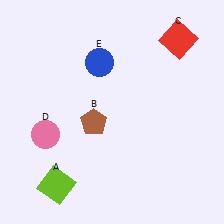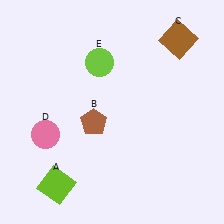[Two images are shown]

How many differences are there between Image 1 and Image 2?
There are 2 differences between the two images.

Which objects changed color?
C changed from red to brown. E changed from blue to lime.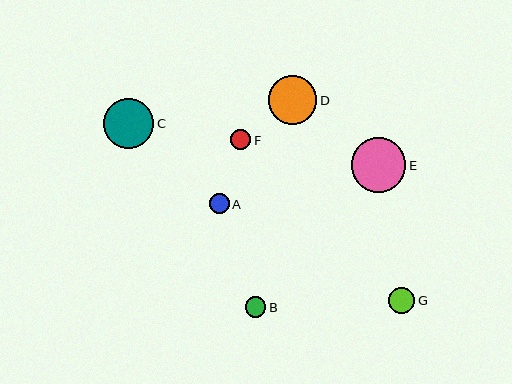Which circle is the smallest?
Circle A is the smallest with a size of approximately 20 pixels.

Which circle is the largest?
Circle E is the largest with a size of approximately 54 pixels.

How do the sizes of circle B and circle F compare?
Circle B and circle F are approximately the same size.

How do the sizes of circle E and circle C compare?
Circle E and circle C are approximately the same size.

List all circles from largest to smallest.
From largest to smallest: E, C, D, G, B, F, A.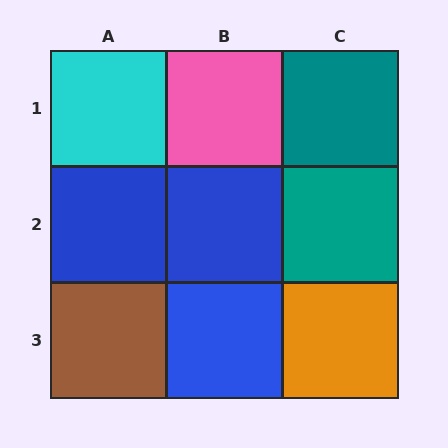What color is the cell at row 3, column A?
Brown.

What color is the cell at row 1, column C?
Teal.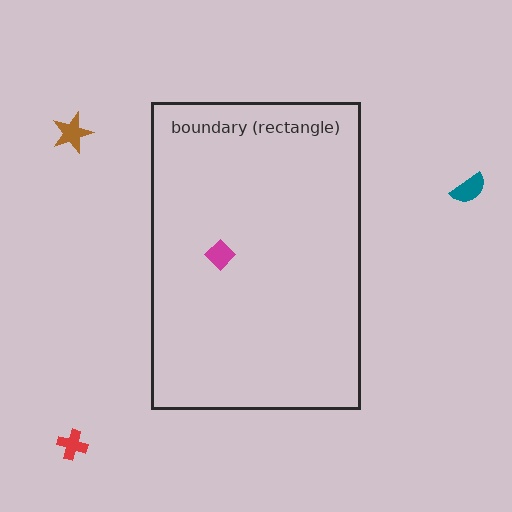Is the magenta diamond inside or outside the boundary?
Inside.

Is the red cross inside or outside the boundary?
Outside.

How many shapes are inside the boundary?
1 inside, 3 outside.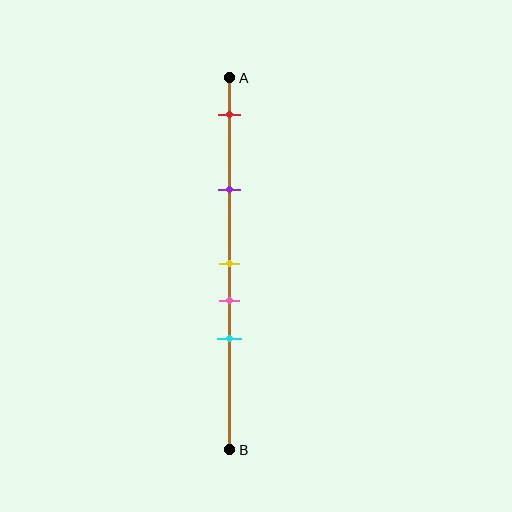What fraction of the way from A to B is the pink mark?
The pink mark is approximately 60% (0.6) of the way from A to B.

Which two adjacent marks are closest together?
The yellow and pink marks are the closest adjacent pair.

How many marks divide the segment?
There are 5 marks dividing the segment.